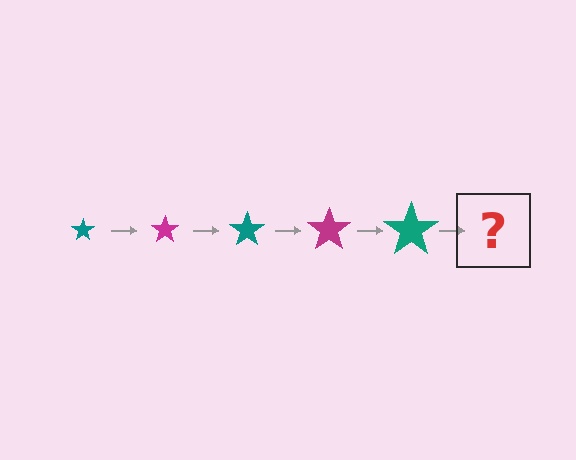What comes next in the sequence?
The next element should be a magenta star, larger than the previous one.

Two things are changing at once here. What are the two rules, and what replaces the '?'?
The two rules are that the star grows larger each step and the color cycles through teal and magenta. The '?' should be a magenta star, larger than the previous one.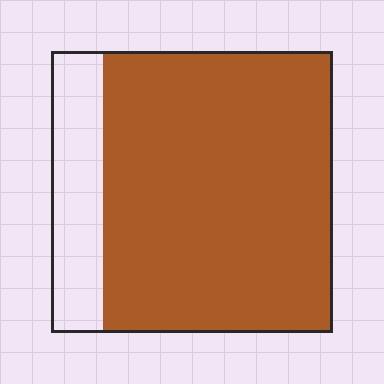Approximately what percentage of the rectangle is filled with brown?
Approximately 80%.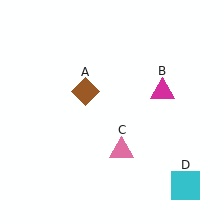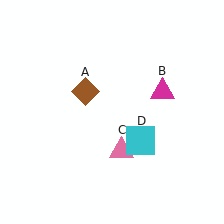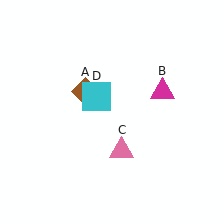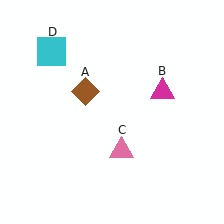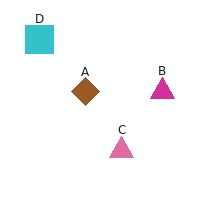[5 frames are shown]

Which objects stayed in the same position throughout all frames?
Brown diamond (object A) and magenta triangle (object B) and pink triangle (object C) remained stationary.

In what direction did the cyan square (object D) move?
The cyan square (object D) moved up and to the left.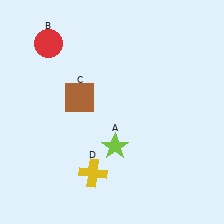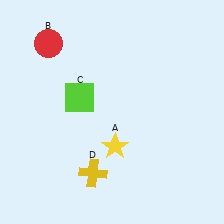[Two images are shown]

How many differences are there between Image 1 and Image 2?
There are 2 differences between the two images.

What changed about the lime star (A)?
In Image 1, A is lime. In Image 2, it changed to yellow.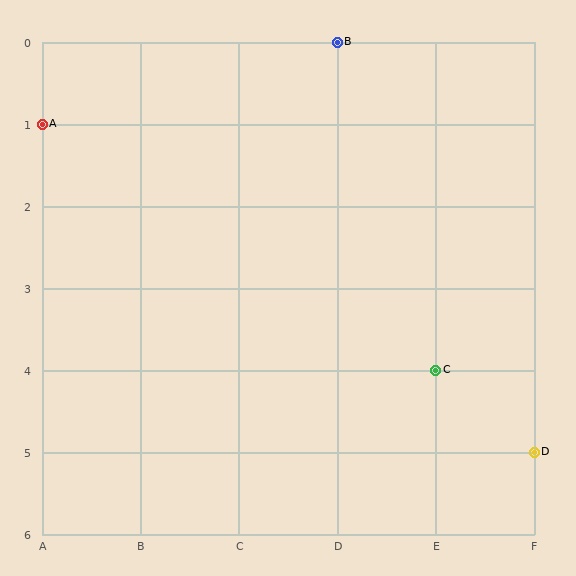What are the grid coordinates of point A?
Point A is at grid coordinates (A, 1).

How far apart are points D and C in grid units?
Points D and C are 1 column and 1 row apart (about 1.4 grid units diagonally).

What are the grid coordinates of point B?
Point B is at grid coordinates (D, 0).